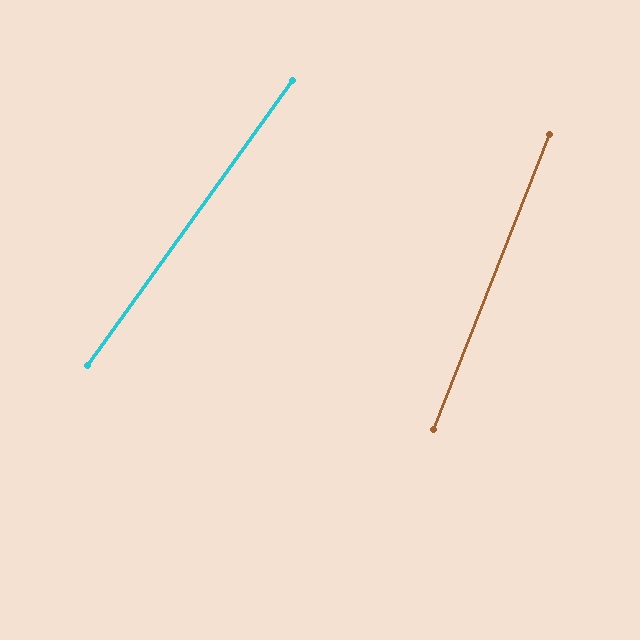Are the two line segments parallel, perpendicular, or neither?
Neither parallel nor perpendicular — they differ by about 14°.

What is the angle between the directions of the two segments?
Approximately 14 degrees.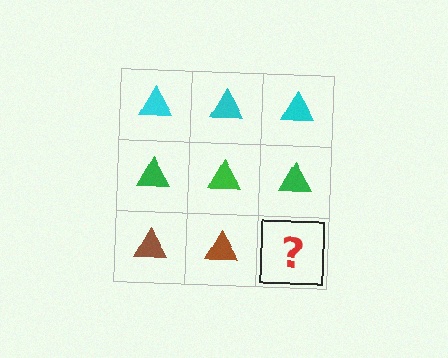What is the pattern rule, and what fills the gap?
The rule is that each row has a consistent color. The gap should be filled with a brown triangle.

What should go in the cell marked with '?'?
The missing cell should contain a brown triangle.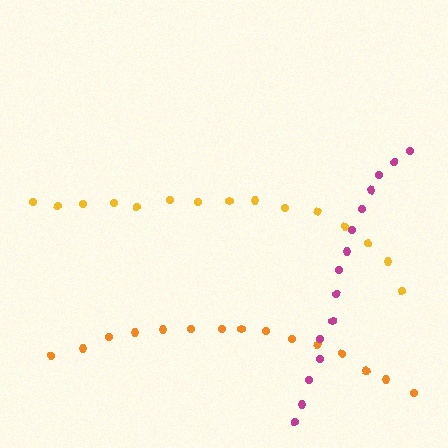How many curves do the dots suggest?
There are 3 distinct paths.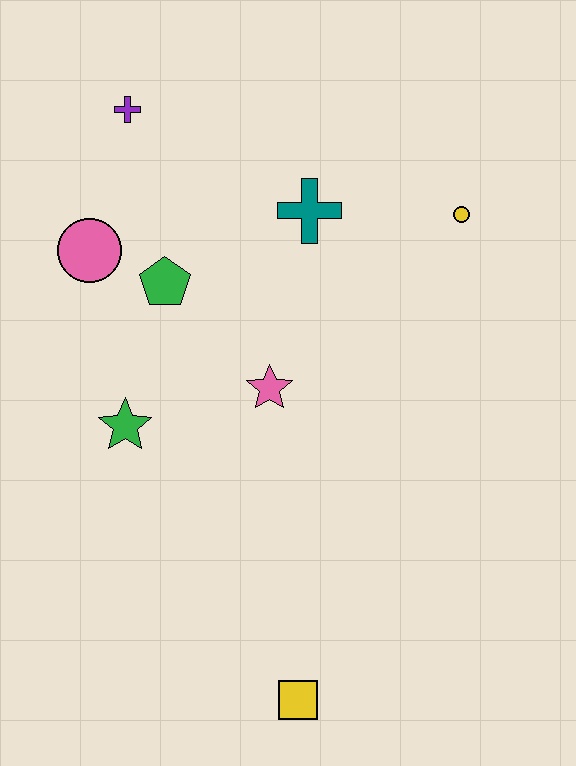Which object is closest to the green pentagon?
The pink circle is closest to the green pentagon.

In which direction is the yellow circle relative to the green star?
The yellow circle is to the right of the green star.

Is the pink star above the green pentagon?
No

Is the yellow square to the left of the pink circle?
No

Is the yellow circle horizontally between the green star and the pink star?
No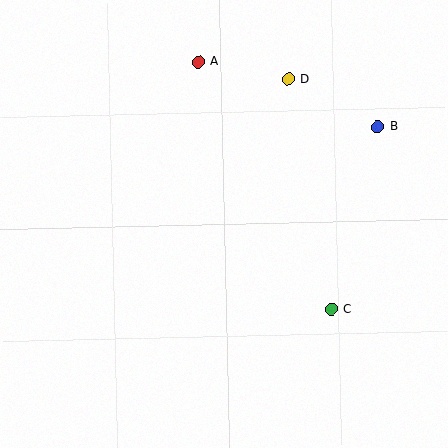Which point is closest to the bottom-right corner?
Point C is closest to the bottom-right corner.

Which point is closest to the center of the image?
Point C at (331, 309) is closest to the center.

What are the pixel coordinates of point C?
Point C is at (331, 309).